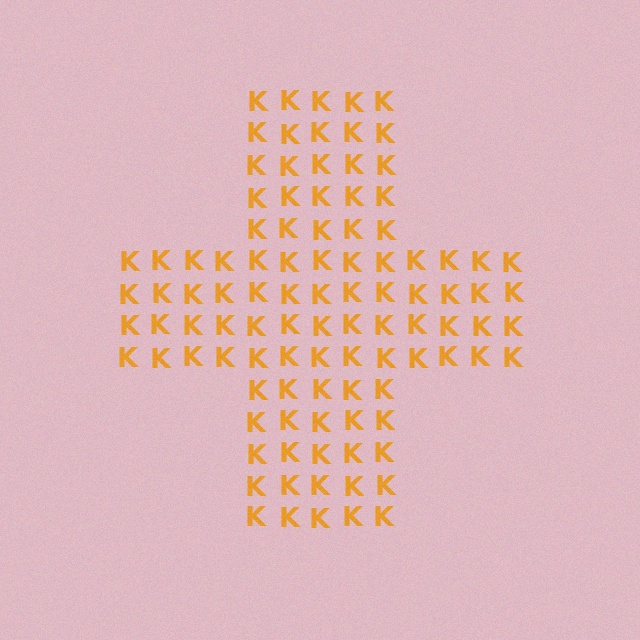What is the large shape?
The large shape is a cross.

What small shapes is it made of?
It is made of small letter K's.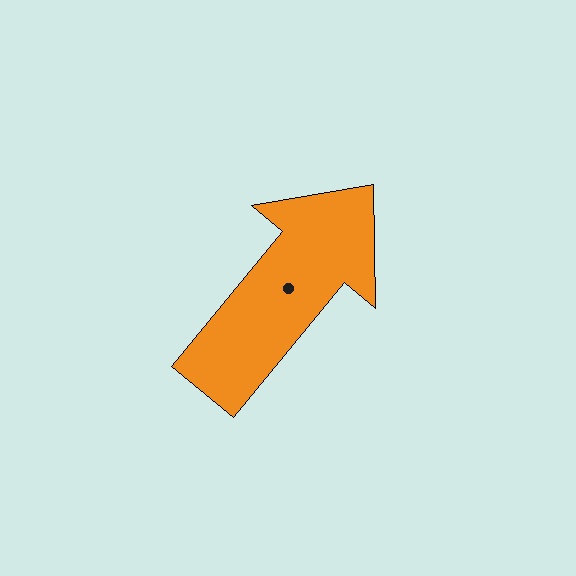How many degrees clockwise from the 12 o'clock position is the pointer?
Approximately 39 degrees.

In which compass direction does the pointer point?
Northeast.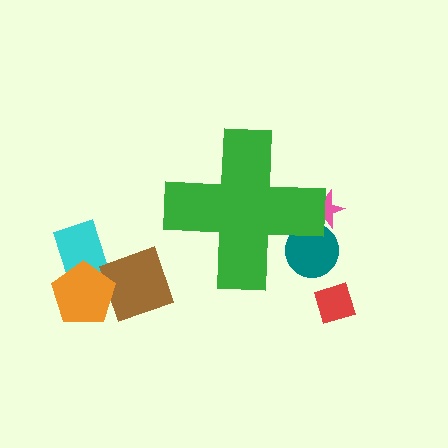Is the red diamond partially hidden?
No, the red diamond is fully visible.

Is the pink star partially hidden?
Yes, the pink star is partially hidden behind the green cross.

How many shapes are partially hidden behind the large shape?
2 shapes are partially hidden.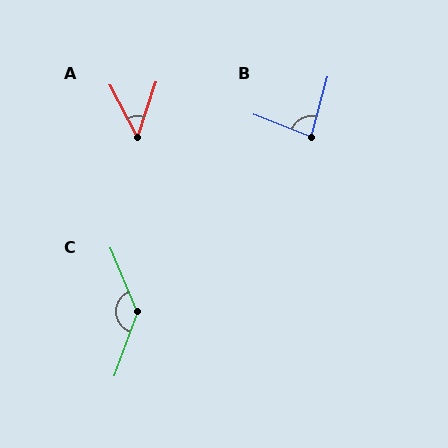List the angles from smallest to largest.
A (46°), B (83°), C (137°).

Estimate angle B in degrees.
Approximately 83 degrees.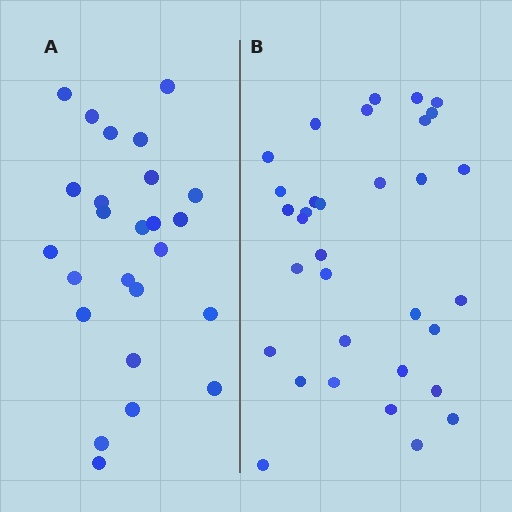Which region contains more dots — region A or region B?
Region B (the right region) has more dots.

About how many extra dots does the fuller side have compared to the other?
Region B has roughly 8 or so more dots than region A.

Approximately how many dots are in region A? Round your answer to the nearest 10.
About 20 dots. (The exact count is 25, which rounds to 20.)